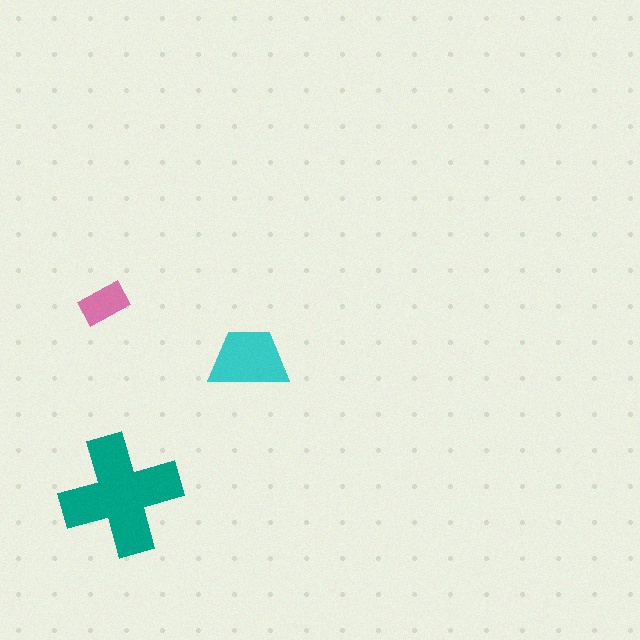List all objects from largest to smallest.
The teal cross, the cyan trapezoid, the pink rectangle.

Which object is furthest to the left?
The pink rectangle is leftmost.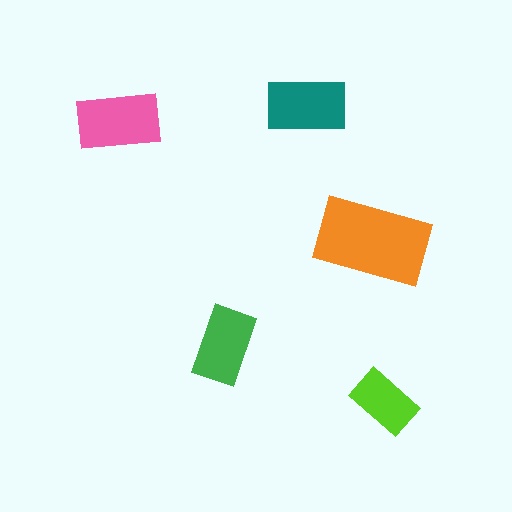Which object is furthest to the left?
The pink rectangle is leftmost.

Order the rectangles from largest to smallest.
the orange one, the pink one, the teal one, the green one, the lime one.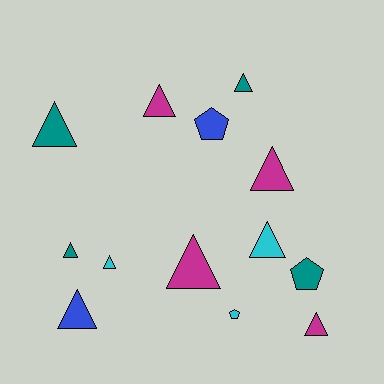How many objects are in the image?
There are 13 objects.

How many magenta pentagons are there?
There are no magenta pentagons.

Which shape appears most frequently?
Triangle, with 10 objects.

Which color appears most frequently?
Magenta, with 4 objects.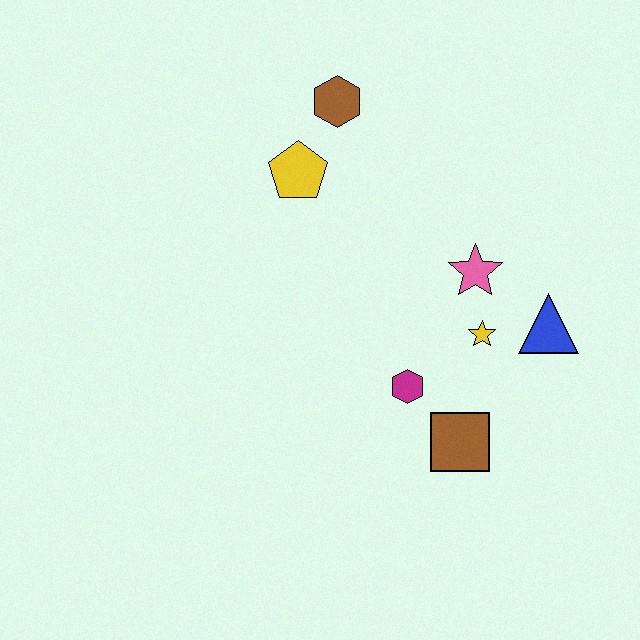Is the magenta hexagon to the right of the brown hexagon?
Yes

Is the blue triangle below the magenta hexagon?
No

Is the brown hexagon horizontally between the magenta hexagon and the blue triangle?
No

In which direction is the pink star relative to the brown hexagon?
The pink star is below the brown hexagon.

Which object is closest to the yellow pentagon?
The brown hexagon is closest to the yellow pentagon.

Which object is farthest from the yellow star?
The brown hexagon is farthest from the yellow star.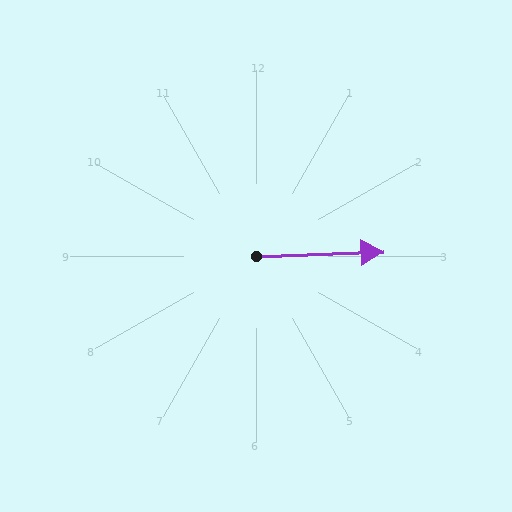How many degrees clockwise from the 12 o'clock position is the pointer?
Approximately 88 degrees.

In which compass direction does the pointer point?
East.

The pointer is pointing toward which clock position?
Roughly 3 o'clock.